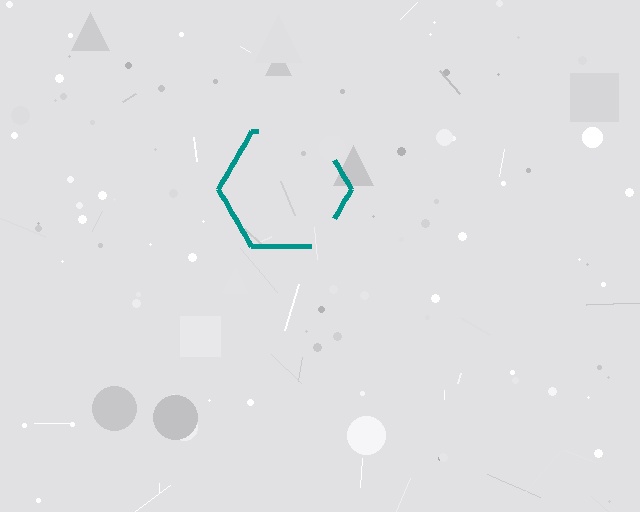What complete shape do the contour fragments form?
The contour fragments form a hexagon.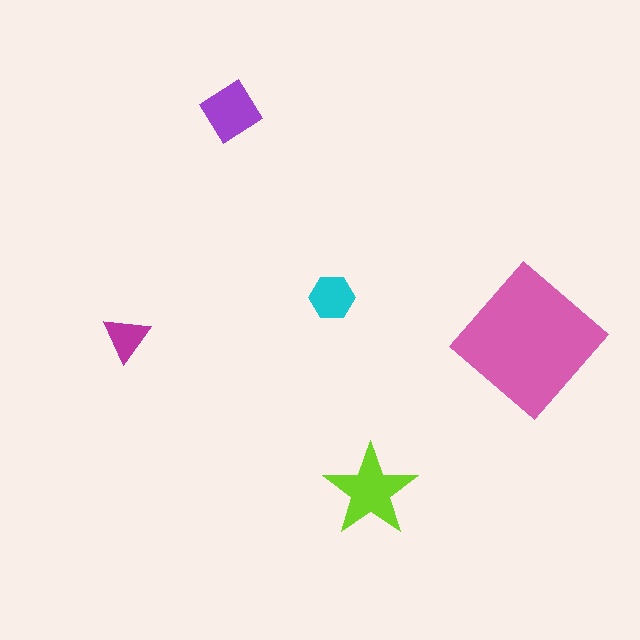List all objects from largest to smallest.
The pink diamond, the lime star, the purple diamond, the cyan hexagon, the magenta triangle.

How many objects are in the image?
There are 5 objects in the image.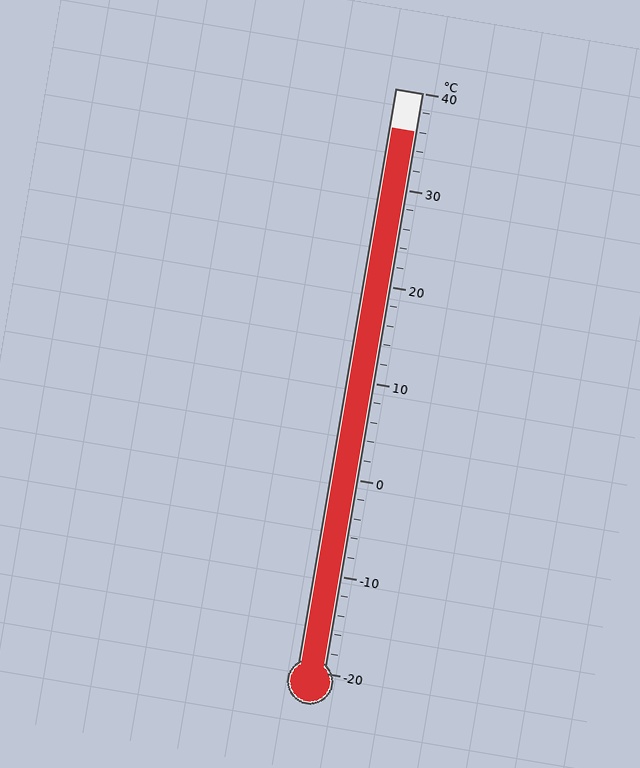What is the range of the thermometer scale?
The thermometer scale ranges from -20°C to 40°C.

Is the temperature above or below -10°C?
The temperature is above -10°C.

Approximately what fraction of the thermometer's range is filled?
The thermometer is filled to approximately 95% of its range.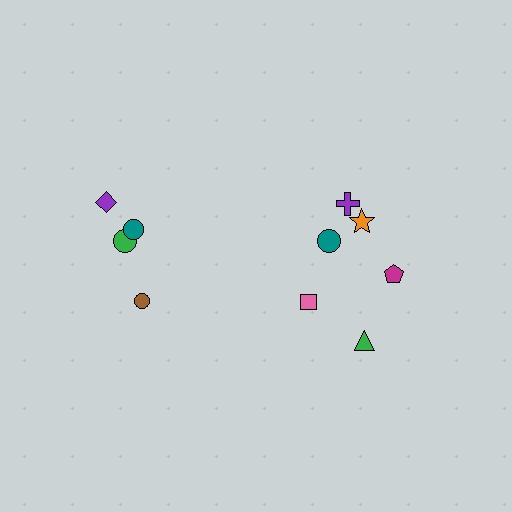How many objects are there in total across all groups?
There are 10 objects.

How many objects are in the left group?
There are 4 objects.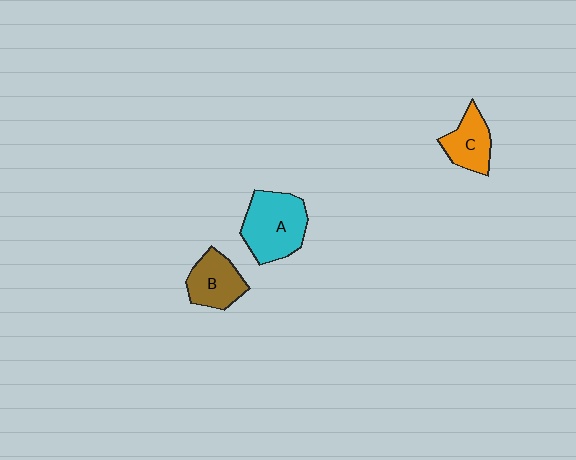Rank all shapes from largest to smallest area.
From largest to smallest: A (cyan), B (brown), C (orange).